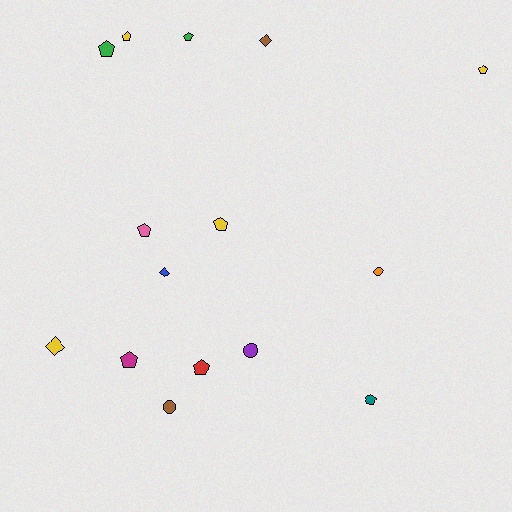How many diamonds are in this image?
There are 3 diamonds.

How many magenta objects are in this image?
There is 1 magenta object.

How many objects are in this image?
There are 15 objects.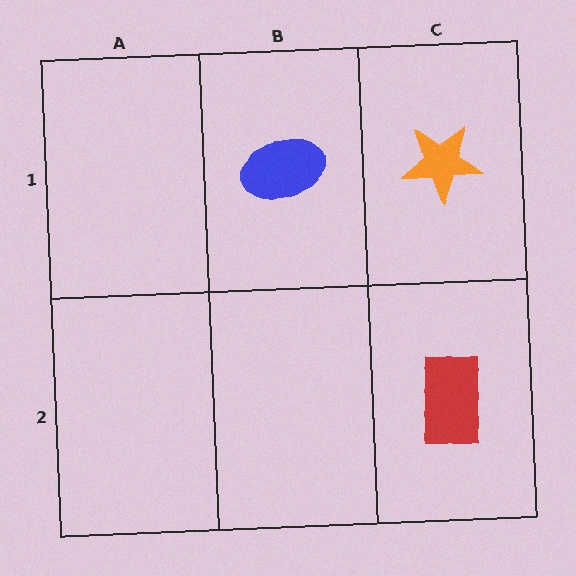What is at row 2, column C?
A red rectangle.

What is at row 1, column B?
A blue ellipse.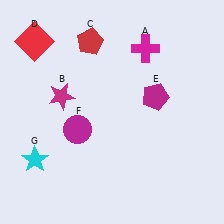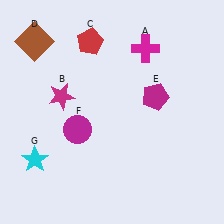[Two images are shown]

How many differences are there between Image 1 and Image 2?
There is 1 difference between the two images.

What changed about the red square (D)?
In Image 1, D is red. In Image 2, it changed to brown.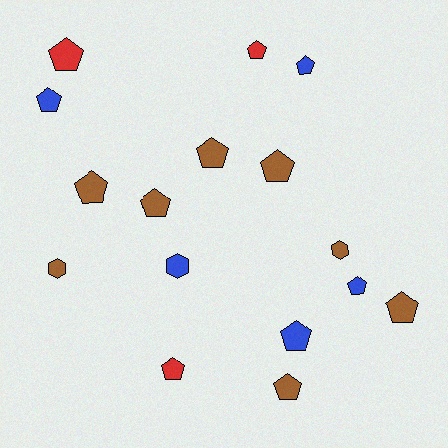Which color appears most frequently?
Brown, with 8 objects.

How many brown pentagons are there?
There are 6 brown pentagons.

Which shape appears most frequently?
Pentagon, with 13 objects.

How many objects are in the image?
There are 16 objects.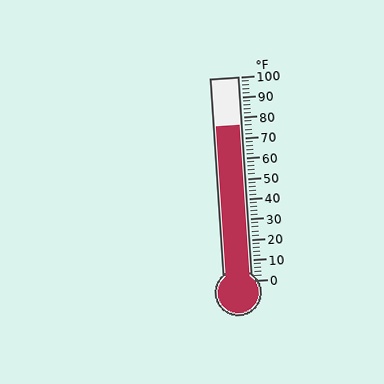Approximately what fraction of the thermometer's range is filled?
The thermometer is filled to approximately 75% of its range.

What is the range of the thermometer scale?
The thermometer scale ranges from 0°F to 100°F.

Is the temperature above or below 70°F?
The temperature is above 70°F.